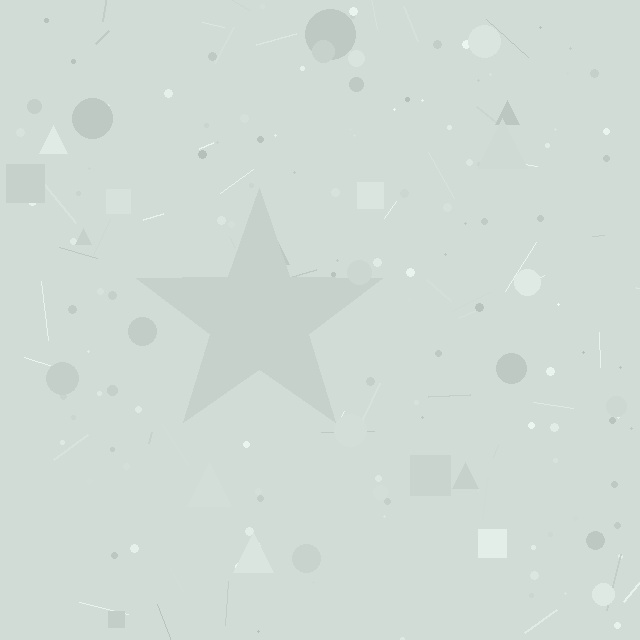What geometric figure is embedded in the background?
A star is embedded in the background.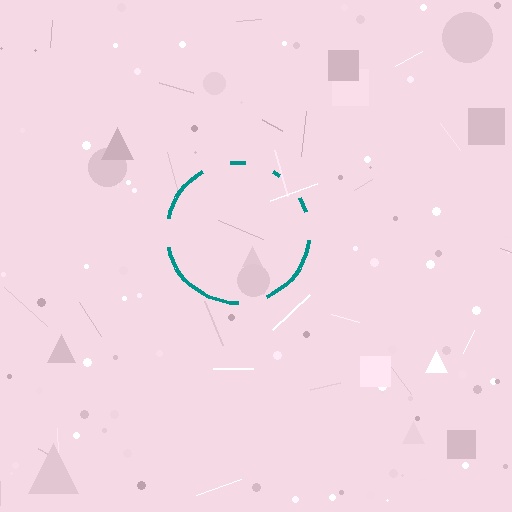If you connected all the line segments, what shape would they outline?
They would outline a circle.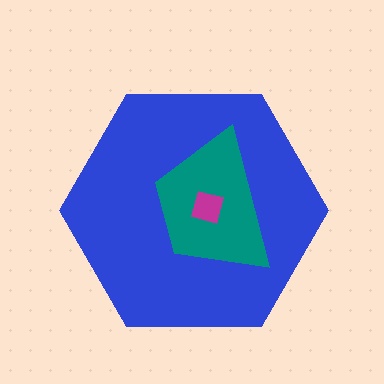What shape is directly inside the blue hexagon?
The teal trapezoid.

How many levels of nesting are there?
3.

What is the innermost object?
The magenta diamond.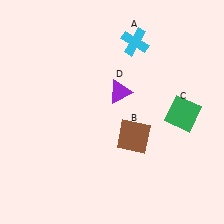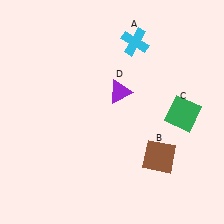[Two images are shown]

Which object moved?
The brown square (B) moved right.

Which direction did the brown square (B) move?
The brown square (B) moved right.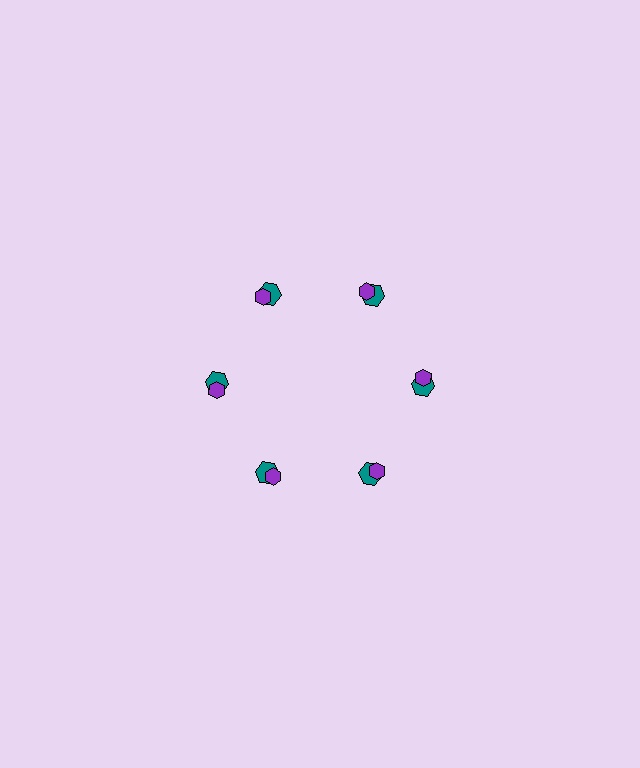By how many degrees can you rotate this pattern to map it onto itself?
The pattern maps onto itself every 60 degrees of rotation.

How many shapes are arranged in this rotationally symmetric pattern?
There are 12 shapes, arranged in 6 groups of 2.